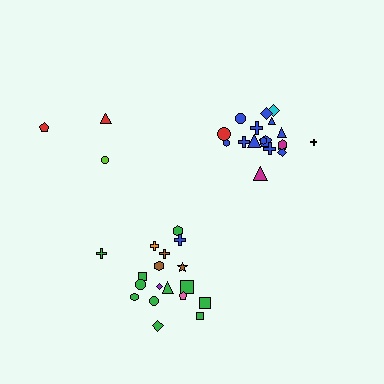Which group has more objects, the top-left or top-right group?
The top-right group.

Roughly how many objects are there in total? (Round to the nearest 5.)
Roughly 40 objects in total.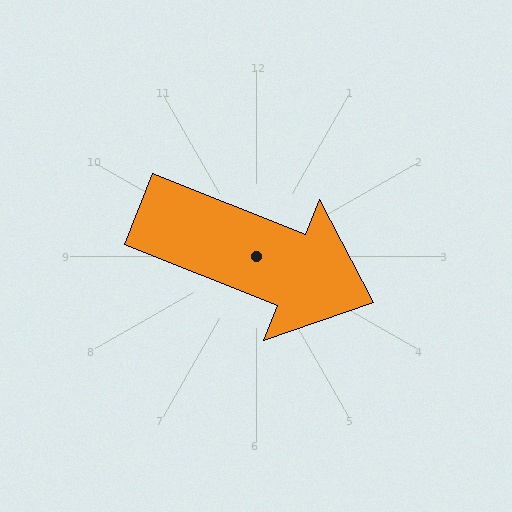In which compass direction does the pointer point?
East.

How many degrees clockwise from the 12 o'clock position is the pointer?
Approximately 112 degrees.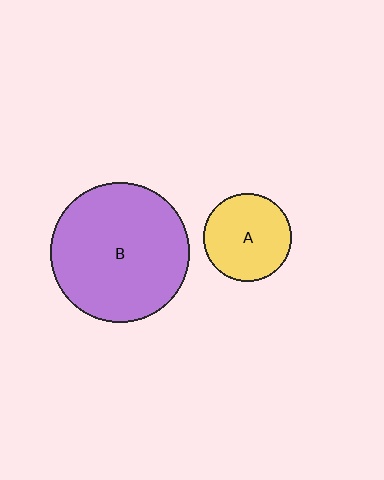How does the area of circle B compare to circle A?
Approximately 2.5 times.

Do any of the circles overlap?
No, none of the circles overlap.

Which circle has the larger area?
Circle B (purple).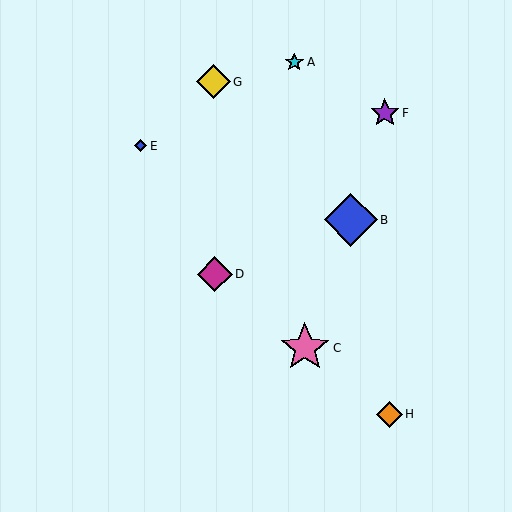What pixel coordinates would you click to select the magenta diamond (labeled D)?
Click at (215, 274) to select the magenta diamond D.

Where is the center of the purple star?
The center of the purple star is at (385, 113).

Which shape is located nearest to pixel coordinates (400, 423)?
The orange diamond (labeled H) at (389, 414) is nearest to that location.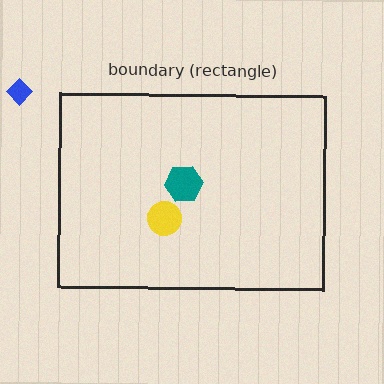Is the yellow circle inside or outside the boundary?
Inside.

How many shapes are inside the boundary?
2 inside, 1 outside.